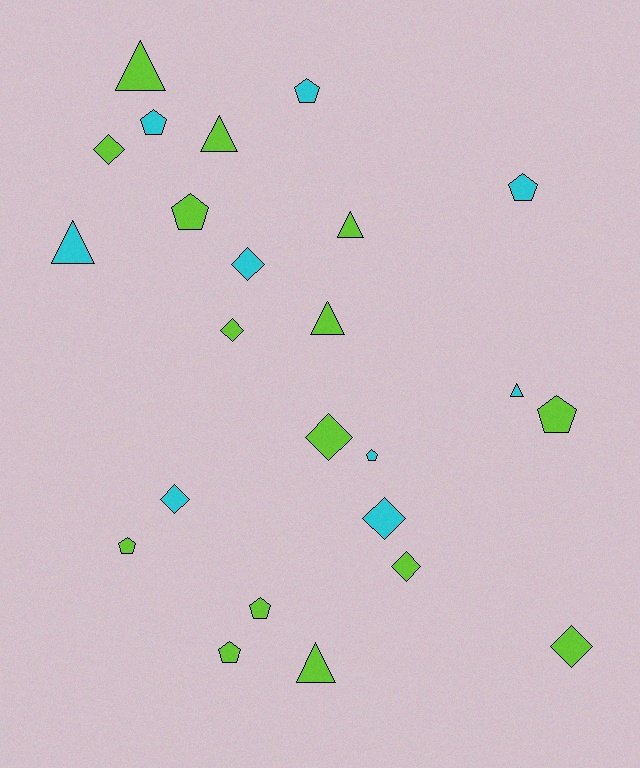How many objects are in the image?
There are 24 objects.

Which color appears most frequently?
Lime, with 15 objects.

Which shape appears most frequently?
Pentagon, with 9 objects.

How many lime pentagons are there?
There are 5 lime pentagons.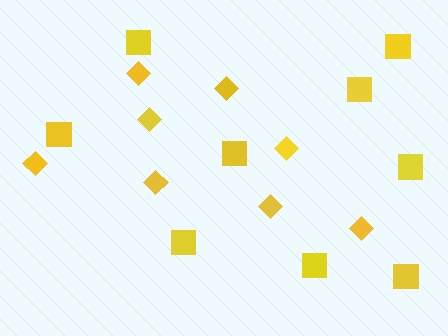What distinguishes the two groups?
There are 2 groups: one group of diamonds (8) and one group of squares (9).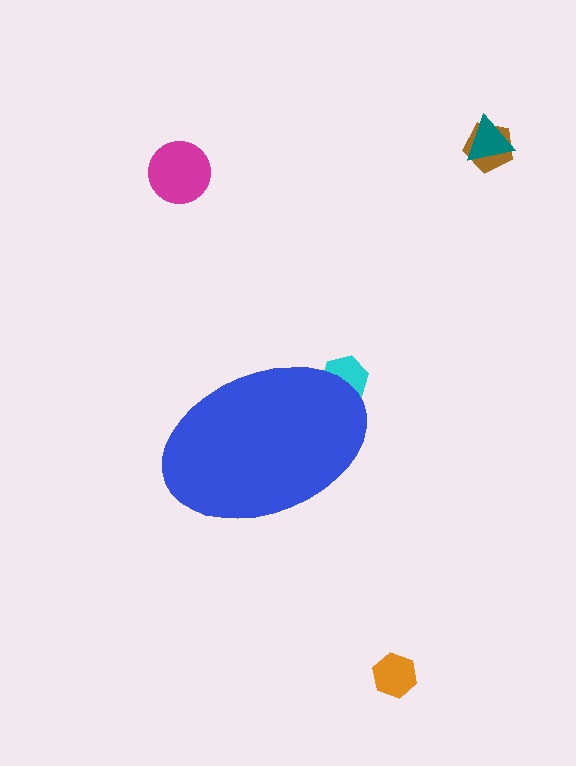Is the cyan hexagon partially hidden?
Yes, the cyan hexagon is partially hidden behind the blue ellipse.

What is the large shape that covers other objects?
A blue ellipse.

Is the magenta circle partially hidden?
No, the magenta circle is fully visible.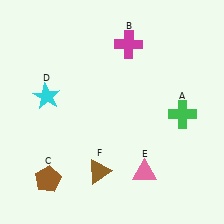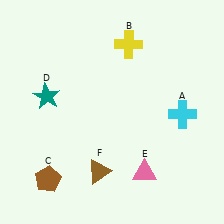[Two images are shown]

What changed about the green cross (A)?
In Image 1, A is green. In Image 2, it changed to cyan.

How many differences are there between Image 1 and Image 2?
There are 3 differences between the two images.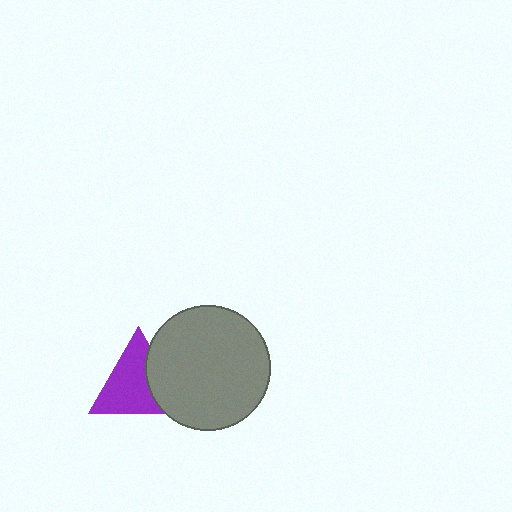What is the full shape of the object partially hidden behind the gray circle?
The partially hidden object is a purple triangle.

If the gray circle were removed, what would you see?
You would see the complete purple triangle.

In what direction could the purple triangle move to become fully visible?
The purple triangle could move left. That would shift it out from behind the gray circle entirely.